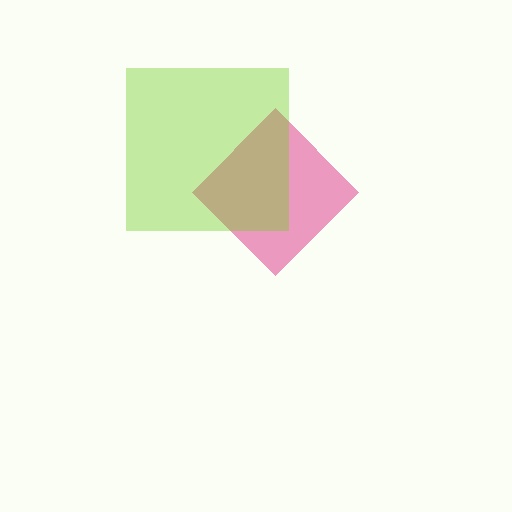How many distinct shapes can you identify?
There are 2 distinct shapes: a pink diamond, a lime square.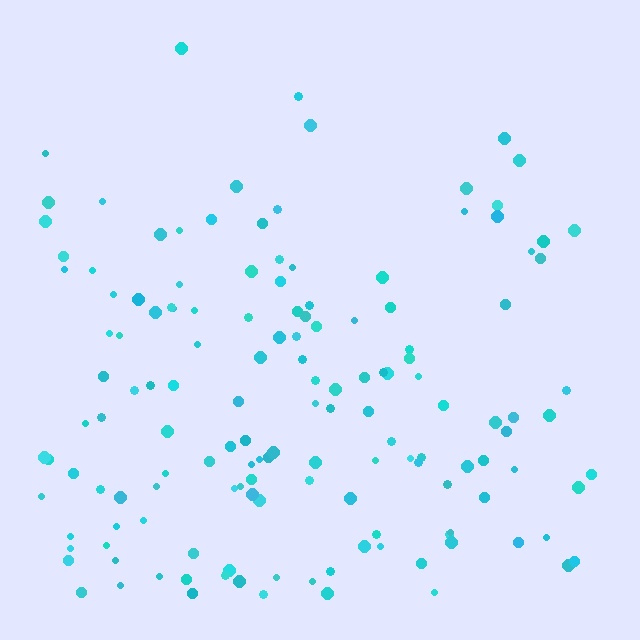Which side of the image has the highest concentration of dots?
The bottom.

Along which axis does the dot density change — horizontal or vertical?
Vertical.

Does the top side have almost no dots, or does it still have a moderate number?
Still a moderate number, just noticeably fewer than the bottom.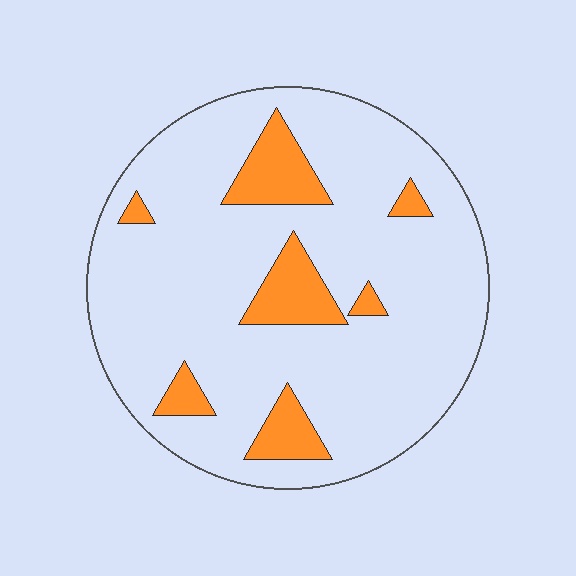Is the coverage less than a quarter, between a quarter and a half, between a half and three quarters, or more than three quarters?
Less than a quarter.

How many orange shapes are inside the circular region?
7.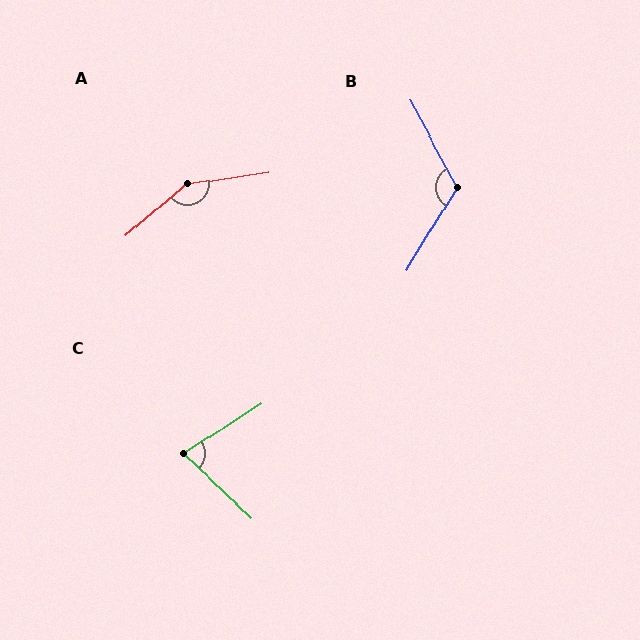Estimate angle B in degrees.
Approximately 121 degrees.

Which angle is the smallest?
C, at approximately 76 degrees.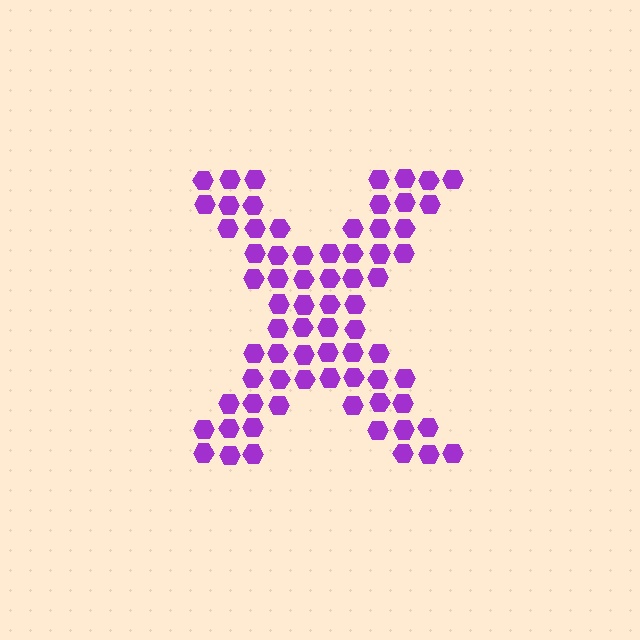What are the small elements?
The small elements are hexagons.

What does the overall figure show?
The overall figure shows the letter X.